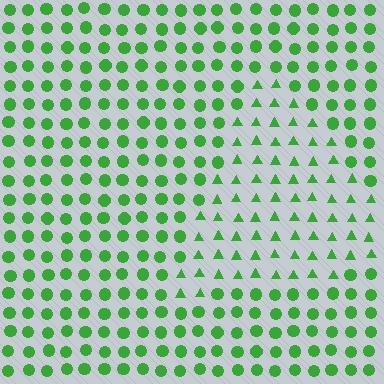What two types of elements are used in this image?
The image uses triangles inside the triangle region and circles outside it.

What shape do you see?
I see a triangle.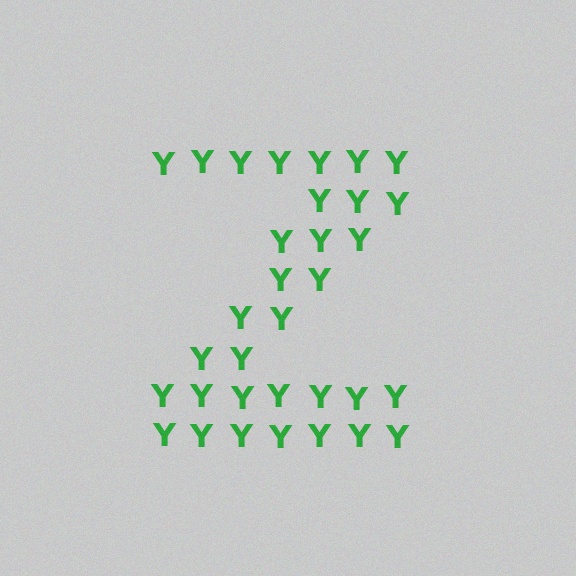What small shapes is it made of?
It is made of small letter Y's.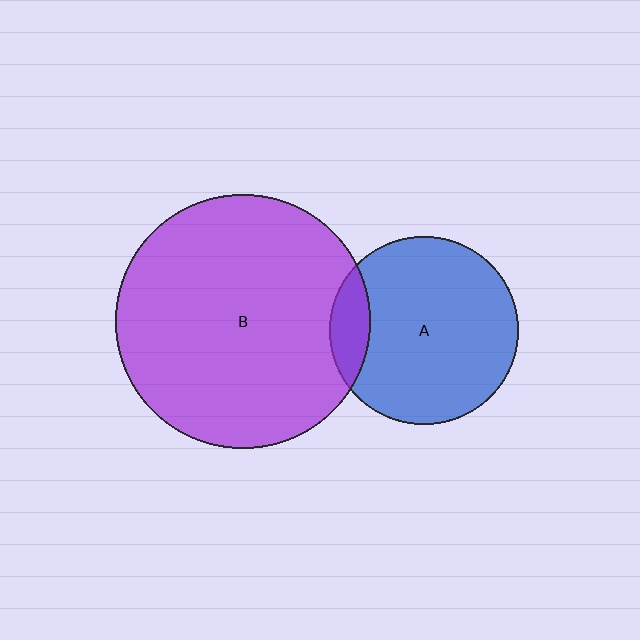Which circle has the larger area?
Circle B (purple).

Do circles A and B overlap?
Yes.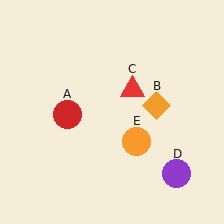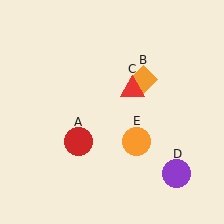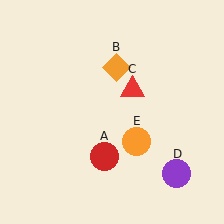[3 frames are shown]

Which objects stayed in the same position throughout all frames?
Red triangle (object C) and purple circle (object D) and orange circle (object E) remained stationary.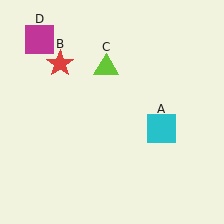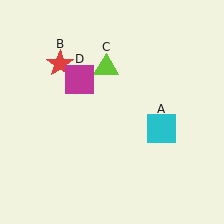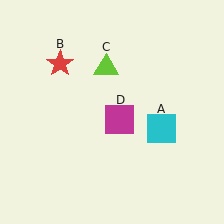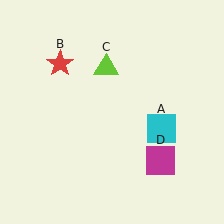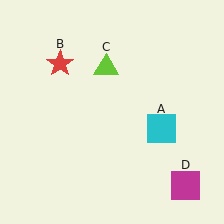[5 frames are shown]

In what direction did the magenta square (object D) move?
The magenta square (object D) moved down and to the right.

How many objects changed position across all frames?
1 object changed position: magenta square (object D).